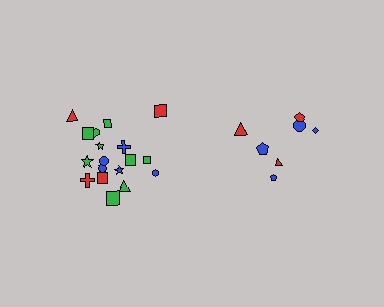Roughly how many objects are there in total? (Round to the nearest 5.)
Roughly 25 objects in total.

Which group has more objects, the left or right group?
The left group.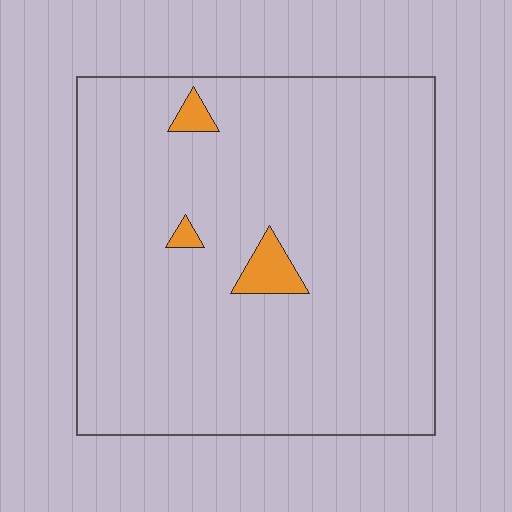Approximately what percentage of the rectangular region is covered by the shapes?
Approximately 5%.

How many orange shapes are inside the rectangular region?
3.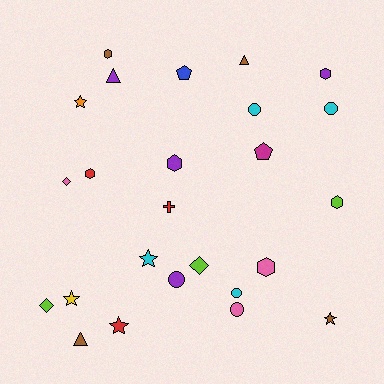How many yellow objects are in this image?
There is 1 yellow object.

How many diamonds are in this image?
There are 3 diamonds.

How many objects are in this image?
There are 25 objects.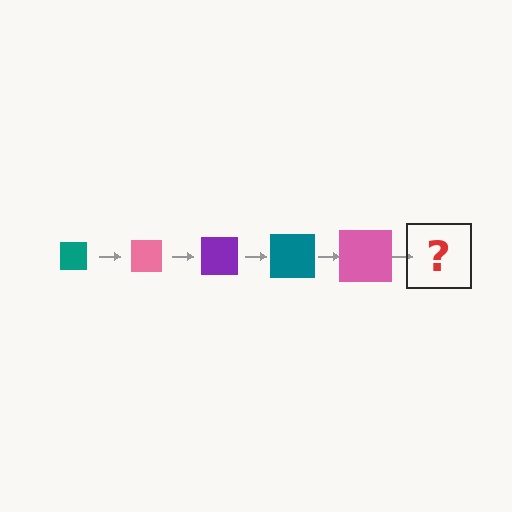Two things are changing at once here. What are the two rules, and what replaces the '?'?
The two rules are that the square grows larger each step and the color cycles through teal, pink, and purple. The '?' should be a purple square, larger than the previous one.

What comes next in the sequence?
The next element should be a purple square, larger than the previous one.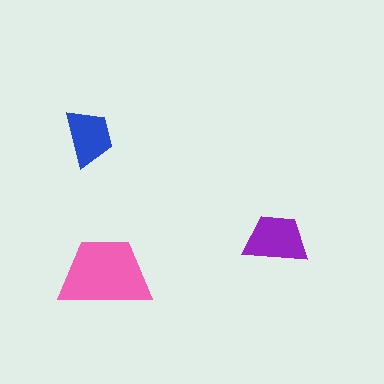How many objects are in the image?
There are 3 objects in the image.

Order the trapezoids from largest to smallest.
the pink one, the purple one, the blue one.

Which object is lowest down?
The pink trapezoid is bottommost.